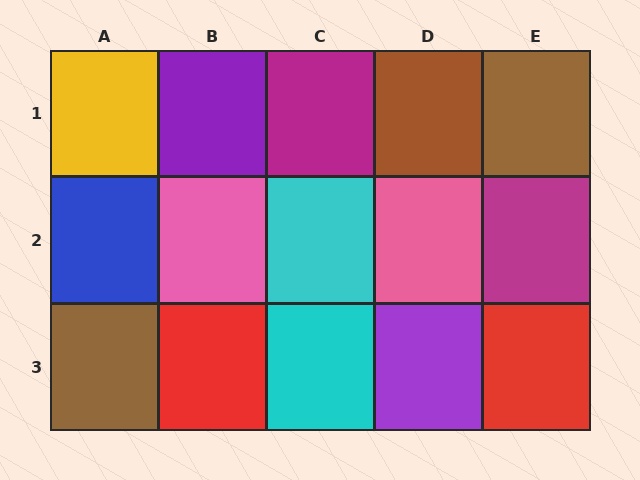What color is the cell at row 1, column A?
Yellow.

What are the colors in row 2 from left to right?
Blue, pink, cyan, pink, magenta.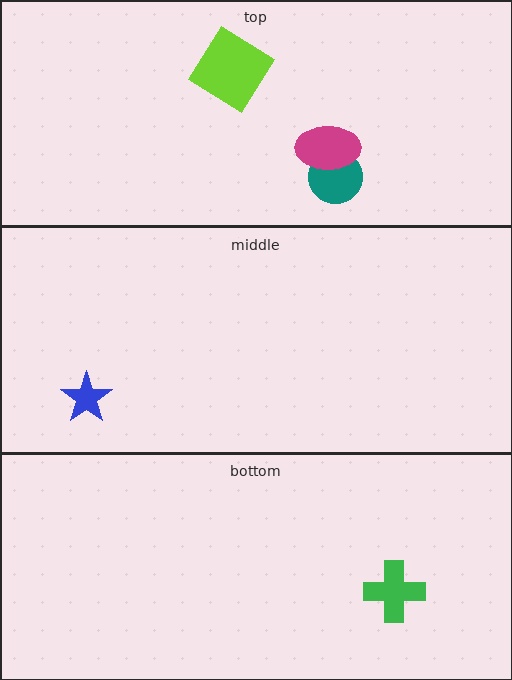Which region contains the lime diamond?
The top region.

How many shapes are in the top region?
3.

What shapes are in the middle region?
The blue star.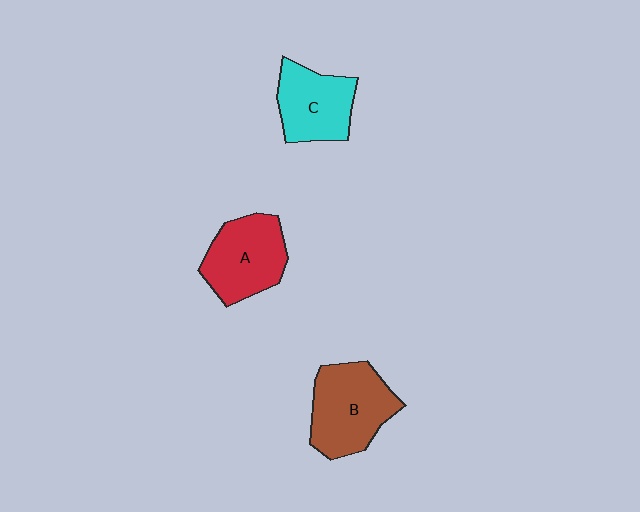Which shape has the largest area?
Shape B (brown).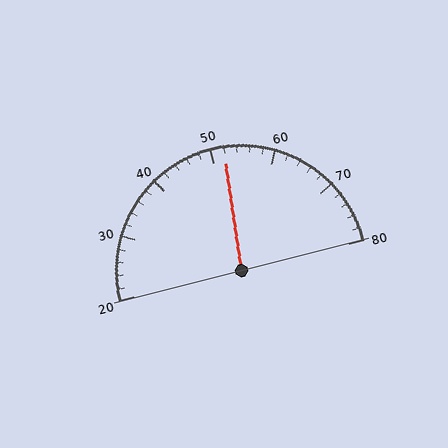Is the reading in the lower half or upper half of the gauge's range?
The reading is in the upper half of the range (20 to 80).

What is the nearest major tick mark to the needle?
The nearest major tick mark is 50.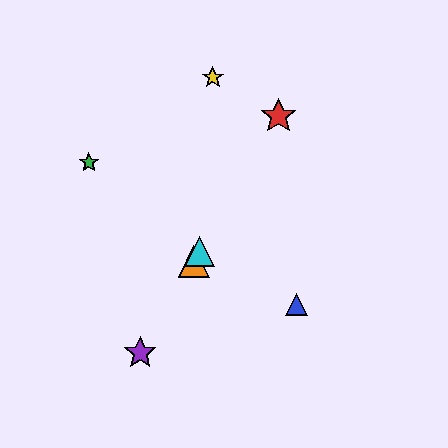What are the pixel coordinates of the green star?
The green star is at (89, 163).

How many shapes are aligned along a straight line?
4 shapes (the red star, the purple star, the orange triangle, the cyan triangle) are aligned along a straight line.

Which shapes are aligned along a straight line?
The red star, the purple star, the orange triangle, the cyan triangle are aligned along a straight line.